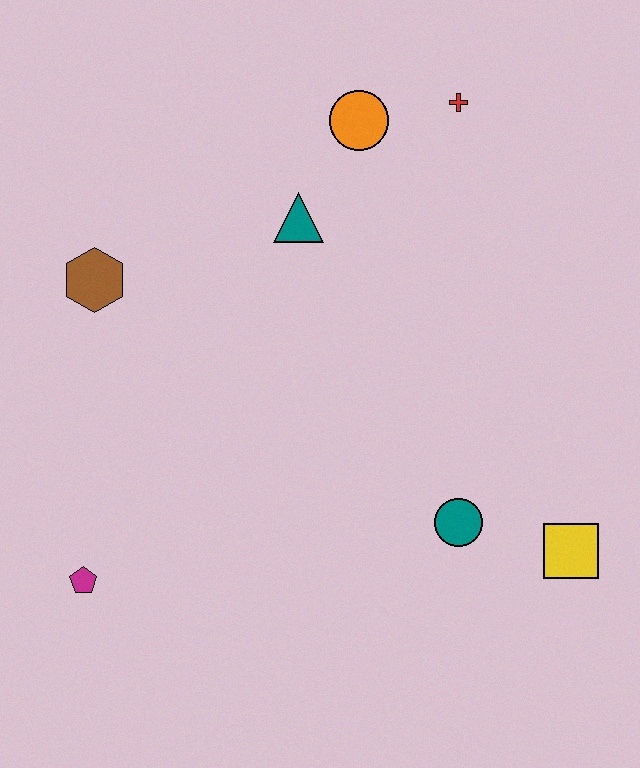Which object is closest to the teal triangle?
The orange circle is closest to the teal triangle.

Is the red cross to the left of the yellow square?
Yes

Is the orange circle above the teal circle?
Yes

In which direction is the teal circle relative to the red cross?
The teal circle is below the red cross.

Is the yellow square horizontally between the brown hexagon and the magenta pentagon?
No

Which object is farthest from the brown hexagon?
The yellow square is farthest from the brown hexagon.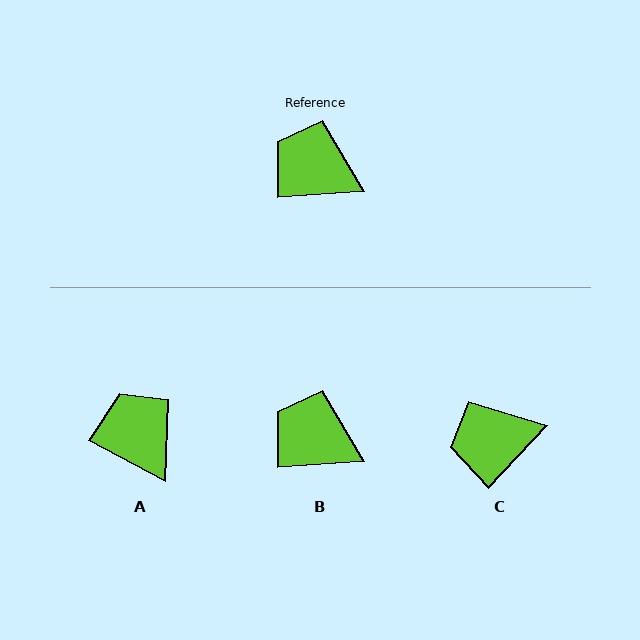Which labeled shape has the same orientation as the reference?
B.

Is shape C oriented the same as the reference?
No, it is off by about 43 degrees.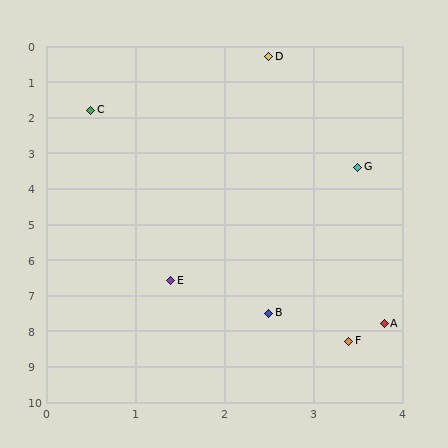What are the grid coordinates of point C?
Point C is at approximately (0.5, 1.8).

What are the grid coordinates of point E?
Point E is at approximately (1.4, 6.6).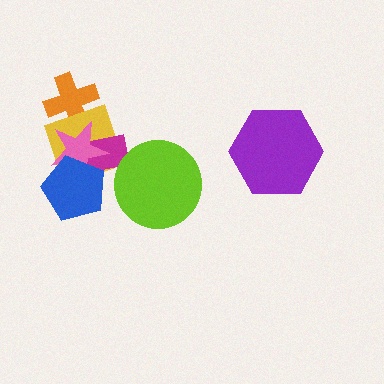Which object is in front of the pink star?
The blue pentagon is in front of the pink star.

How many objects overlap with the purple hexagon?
0 objects overlap with the purple hexagon.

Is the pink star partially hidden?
Yes, it is partially covered by another shape.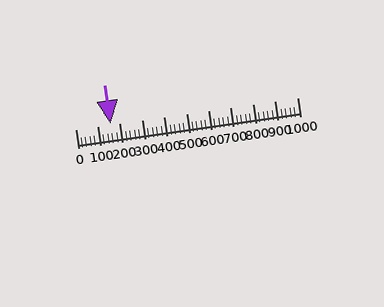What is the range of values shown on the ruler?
The ruler shows values from 0 to 1000.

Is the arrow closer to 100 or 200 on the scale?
The arrow is closer to 200.